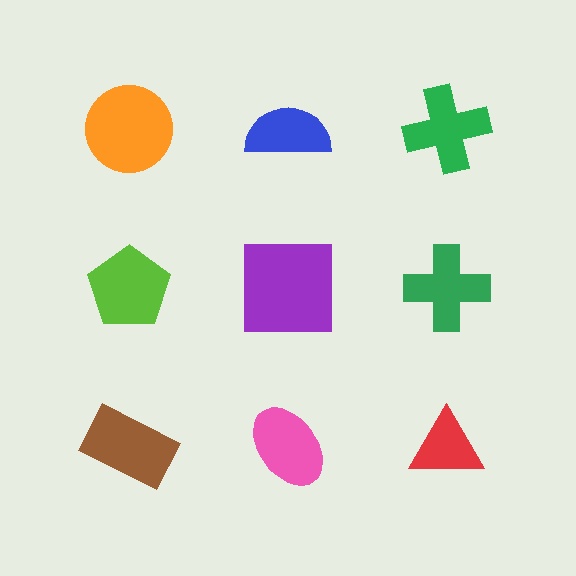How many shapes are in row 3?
3 shapes.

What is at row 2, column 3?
A green cross.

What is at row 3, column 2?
A pink ellipse.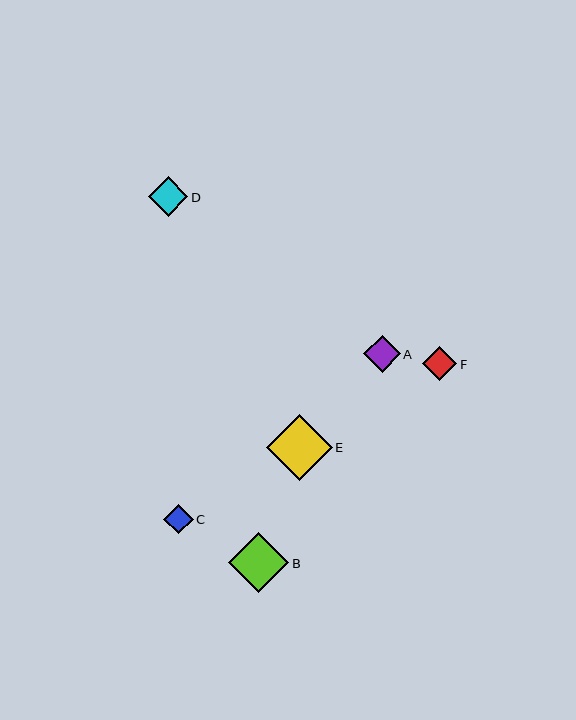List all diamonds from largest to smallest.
From largest to smallest: E, B, D, A, F, C.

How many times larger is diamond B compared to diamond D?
Diamond B is approximately 1.5 times the size of diamond D.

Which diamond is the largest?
Diamond E is the largest with a size of approximately 66 pixels.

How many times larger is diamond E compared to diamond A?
Diamond E is approximately 1.8 times the size of diamond A.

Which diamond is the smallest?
Diamond C is the smallest with a size of approximately 29 pixels.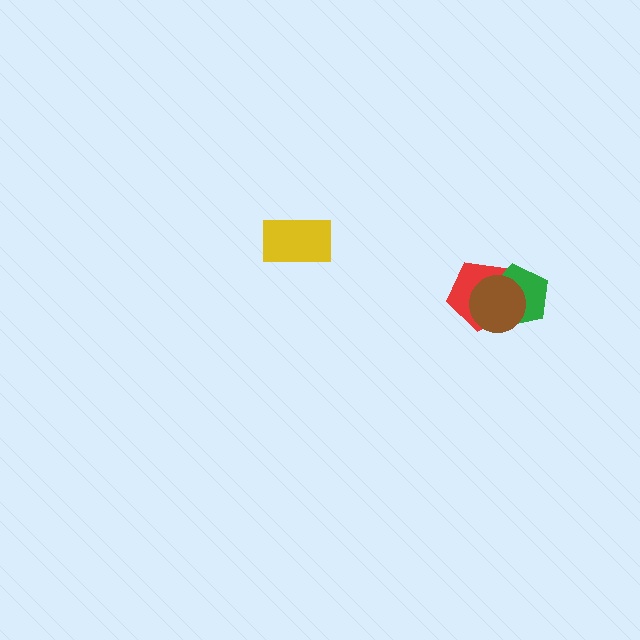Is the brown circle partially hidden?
No, no other shape covers it.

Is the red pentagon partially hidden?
Yes, it is partially covered by another shape.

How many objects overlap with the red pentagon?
2 objects overlap with the red pentagon.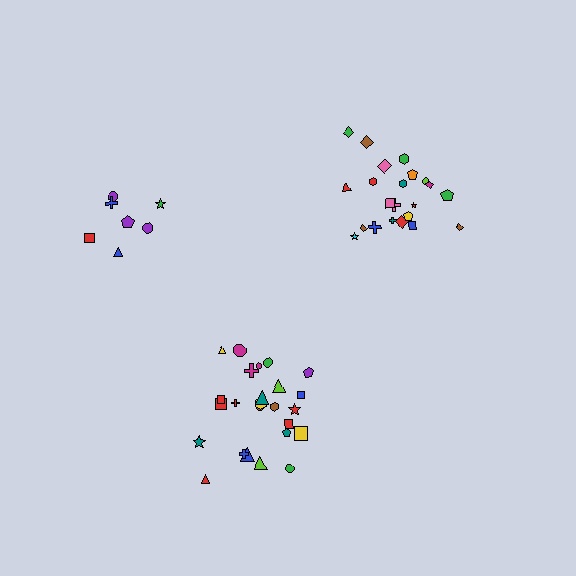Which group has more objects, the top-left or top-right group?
The top-right group.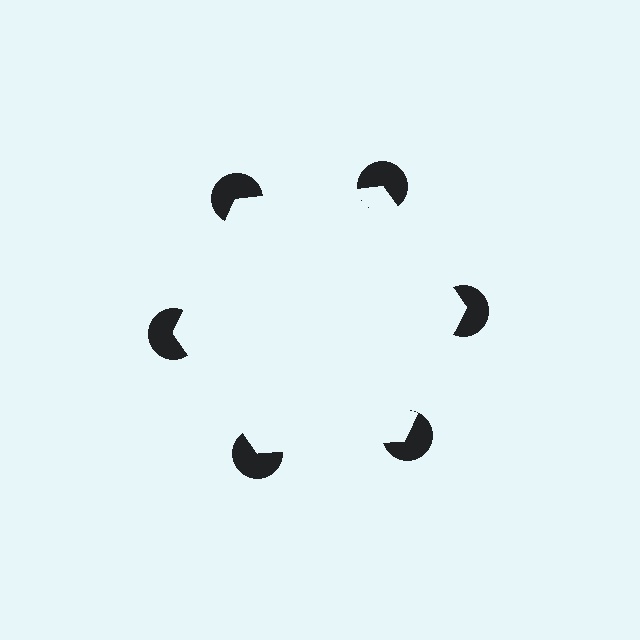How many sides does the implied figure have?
6 sides.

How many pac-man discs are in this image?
There are 6 — one at each vertex of the illusory hexagon.